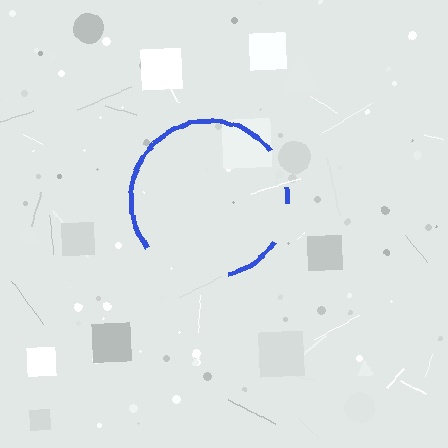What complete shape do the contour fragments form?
The contour fragments form a circle.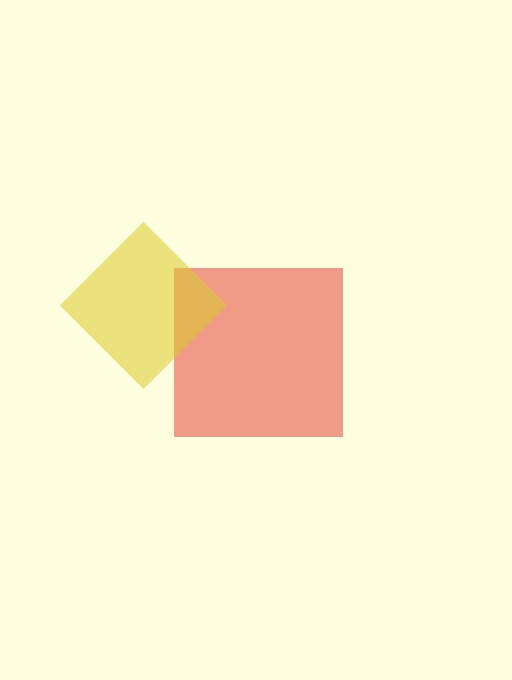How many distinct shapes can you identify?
There are 2 distinct shapes: a red square, a yellow diamond.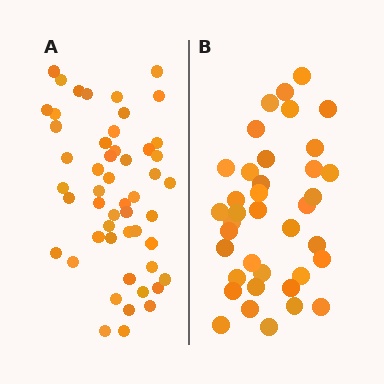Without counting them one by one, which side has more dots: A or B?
Region A (the left region) has more dots.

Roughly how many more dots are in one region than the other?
Region A has approximately 15 more dots than region B.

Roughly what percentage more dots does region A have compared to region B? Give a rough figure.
About 35% more.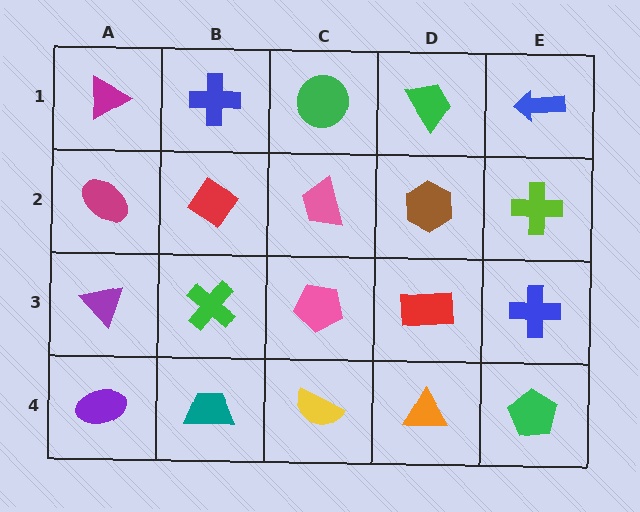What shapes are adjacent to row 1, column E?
A lime cross (row 2, column E), a green trapezoid (row 1, column D).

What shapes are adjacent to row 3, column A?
A magenta ellipse (row 2, column A), a purple ellipse (row 4, column A), a green cross (row 3, column B).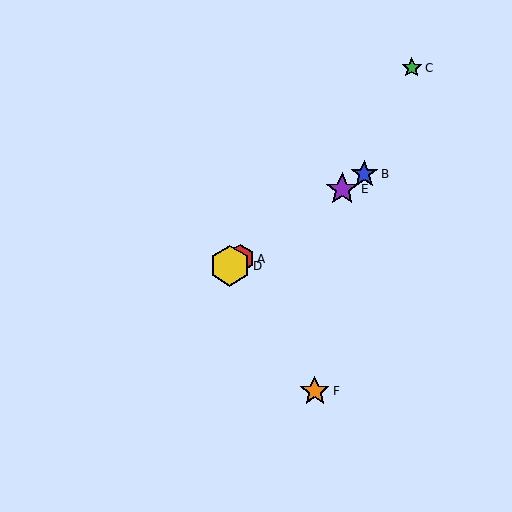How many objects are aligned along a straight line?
4 objects (A, B, D, E) are aligned along a straight line.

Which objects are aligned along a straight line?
Objects A, B, D, E are aligned along a straight line.